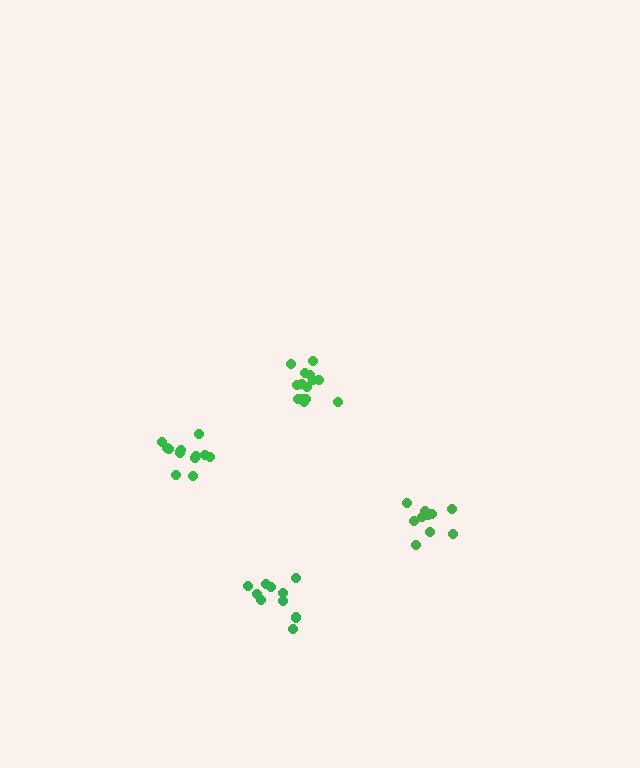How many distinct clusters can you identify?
There are 4 distinct clusters.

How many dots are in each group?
Group 1: 12 dots, Group 2: 14 dots, Group 3: 10 dots, Group 4: 10 dots (46 total).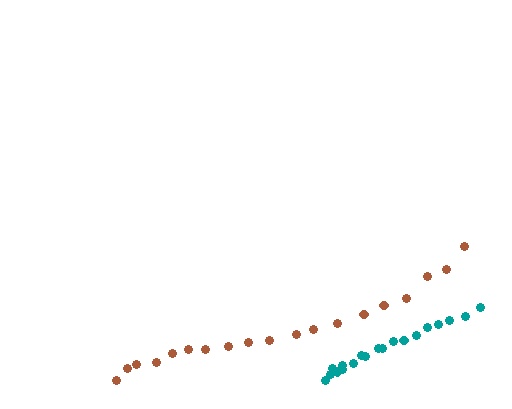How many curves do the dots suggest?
There are 2 distinct paths.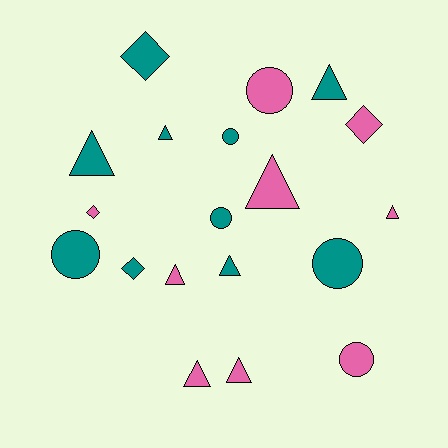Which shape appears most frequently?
Triangle, with 9 objects.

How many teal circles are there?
There are 4 teal circles.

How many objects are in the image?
There are 19 objects.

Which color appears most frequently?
Teal, with 10 objects.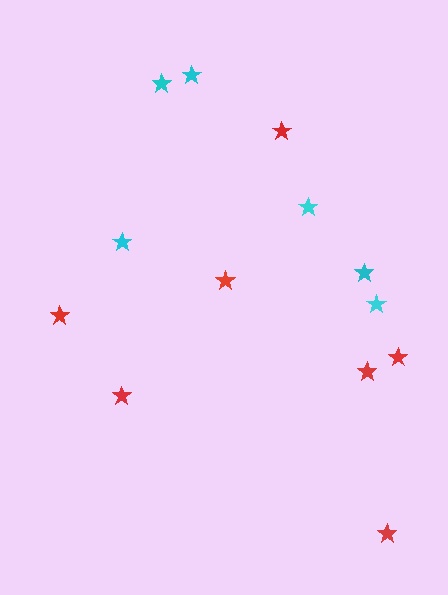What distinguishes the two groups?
There are 2 groups: one group of cyan stars (6) and one group of red stars (7).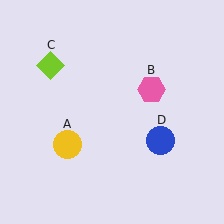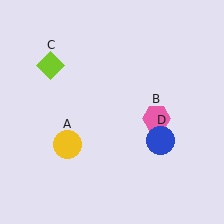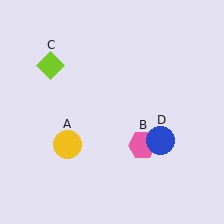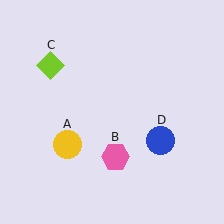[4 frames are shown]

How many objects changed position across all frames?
1 object changed position: pink hexagon (object B).